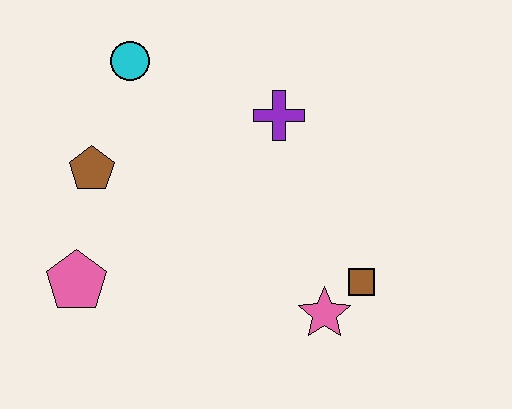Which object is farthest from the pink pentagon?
The brown square is farthest from the pink pentagon.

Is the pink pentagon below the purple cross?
Yes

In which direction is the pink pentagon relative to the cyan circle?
The pink pentagon is below the cyan circle.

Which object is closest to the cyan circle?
The brown pentagon is closest to the cyan circle.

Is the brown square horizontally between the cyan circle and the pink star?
No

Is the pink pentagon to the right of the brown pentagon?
No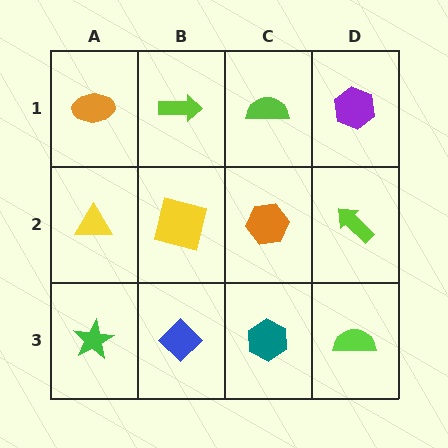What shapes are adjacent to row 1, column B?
A yellow square (row 2, column B), an orange ellipse (row 1, column A), a lime semicircle (row 1, column C).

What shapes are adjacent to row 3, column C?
An orange hexagon (row 2, column C), a blue diamond (row 3, column B), a lime semicircle (row 3, column D).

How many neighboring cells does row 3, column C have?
3.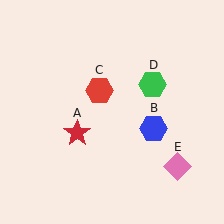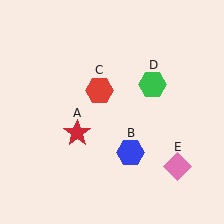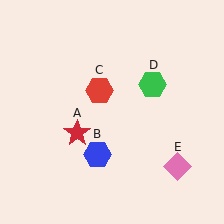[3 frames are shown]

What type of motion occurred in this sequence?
The blue hexagon (object B) rotated clockwise around the center of the scene.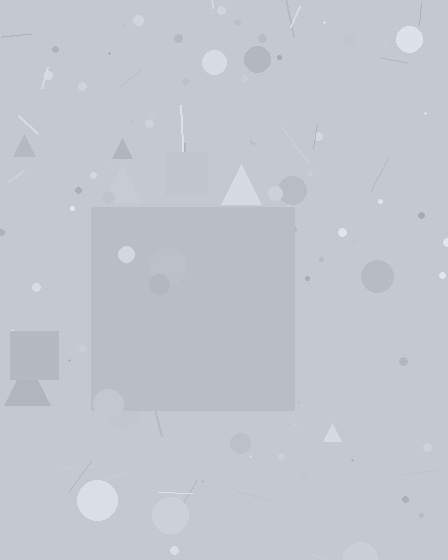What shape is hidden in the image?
A square is hidden in the image.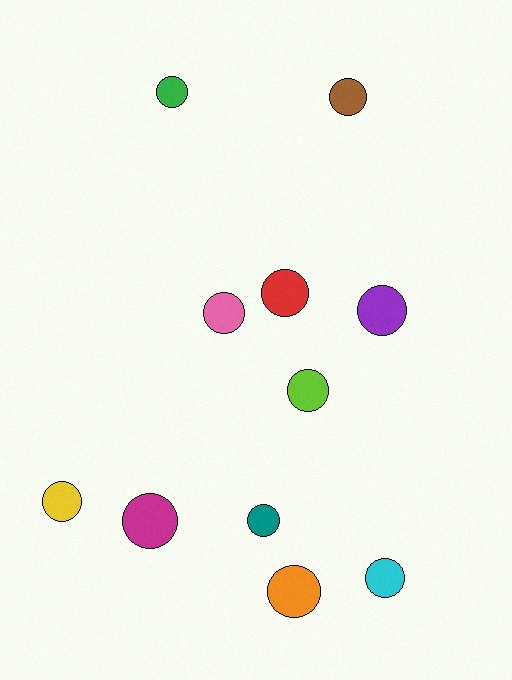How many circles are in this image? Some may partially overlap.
There are 11 circles.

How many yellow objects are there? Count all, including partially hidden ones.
There is 1 yellow object.